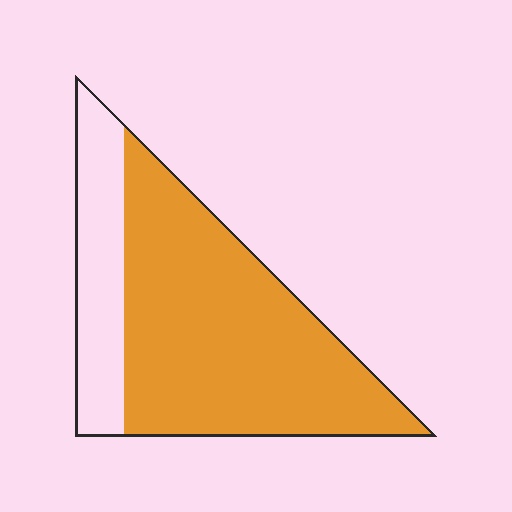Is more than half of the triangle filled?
Yes.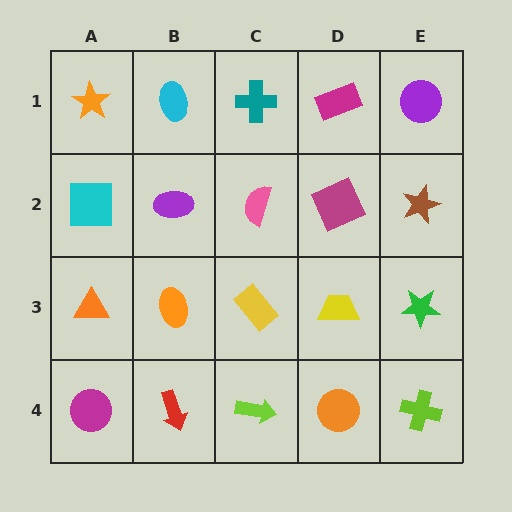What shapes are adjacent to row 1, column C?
A pink semicircle (row 2, column C), a cyan ellipse (row 1, column B), a magenta rectangle (row 1, column D).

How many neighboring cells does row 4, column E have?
2.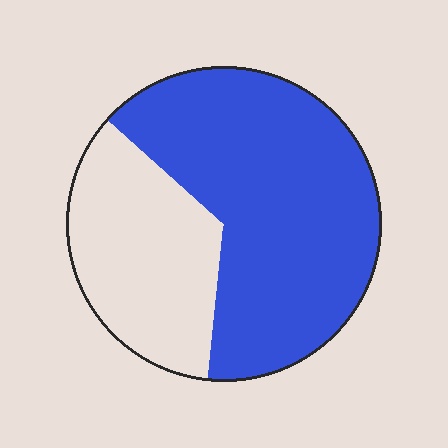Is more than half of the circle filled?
Yes.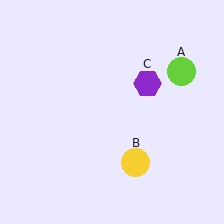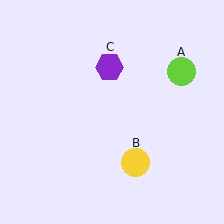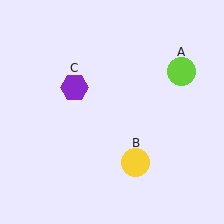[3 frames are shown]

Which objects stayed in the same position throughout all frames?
Lime circle (object A) and yellow circle (object B) remained stationary.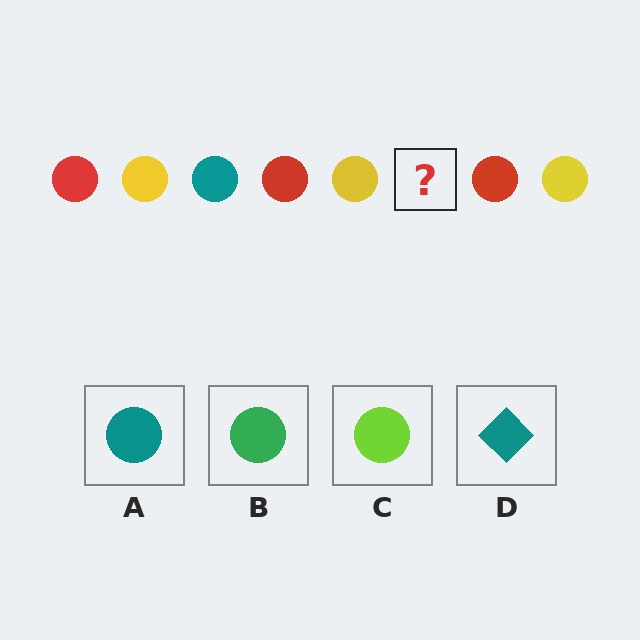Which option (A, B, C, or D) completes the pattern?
A.